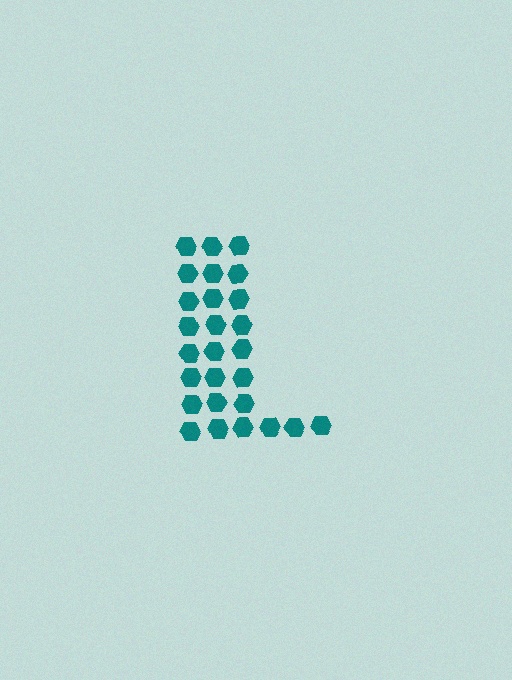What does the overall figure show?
The overall figure shows the letter L.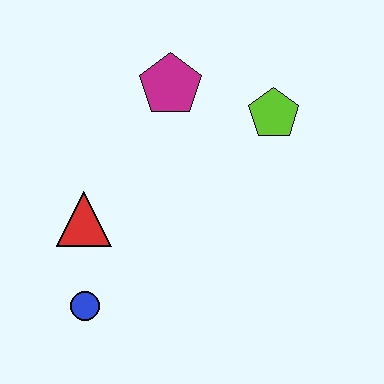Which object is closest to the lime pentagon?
The magenta pentagon is closest to the lime pentagon.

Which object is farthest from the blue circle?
The lime pentagon is farthest from the blue circle.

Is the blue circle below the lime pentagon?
Yes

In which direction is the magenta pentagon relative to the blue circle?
The magenta pentagon is above the blue circle.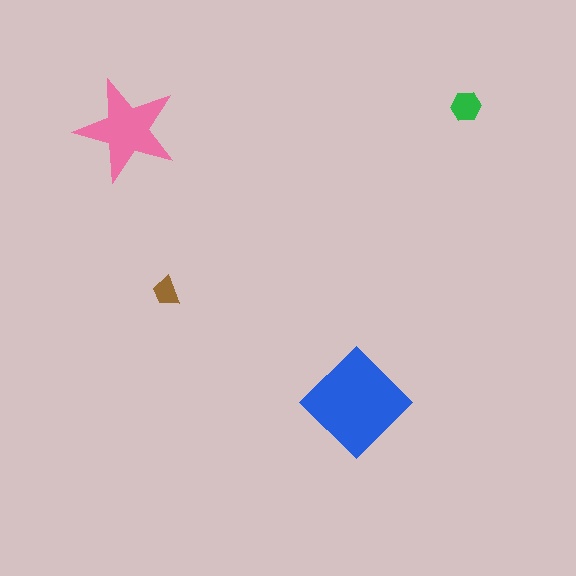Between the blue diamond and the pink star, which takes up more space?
The blue diamond.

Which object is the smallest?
The brown trapezoid.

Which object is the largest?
The blue diamond.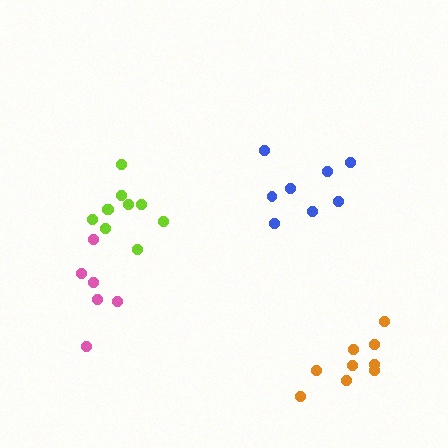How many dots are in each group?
Group 1: 6 dots, Group 2: 8 dots, Group 3: 10 dots, Group 4: 9 dots (33 total).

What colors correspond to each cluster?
The clusters are colored: pink, blue, lime, orange.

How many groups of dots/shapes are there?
There are 4 groups.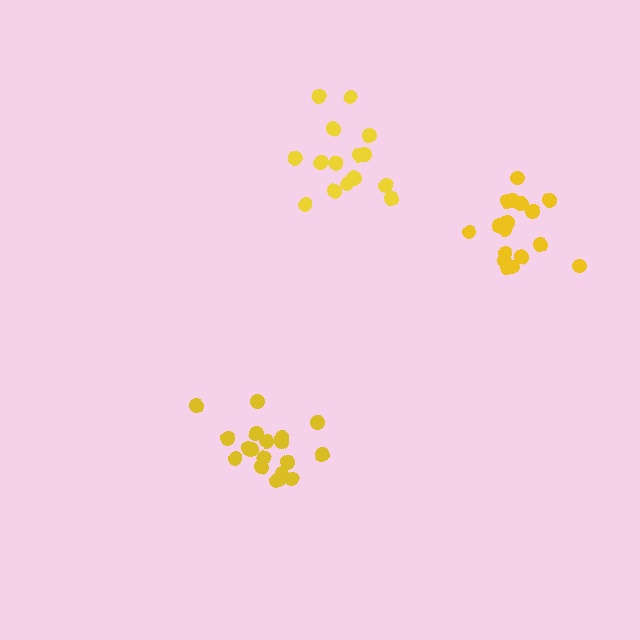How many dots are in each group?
Group 1: 17 dots, Group 2: 19 dots, Group 3: 16 dots (52 total).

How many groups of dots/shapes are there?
There are 3 groups.